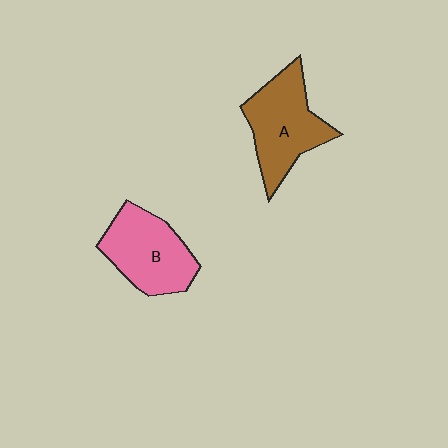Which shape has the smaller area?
Shape B (pink).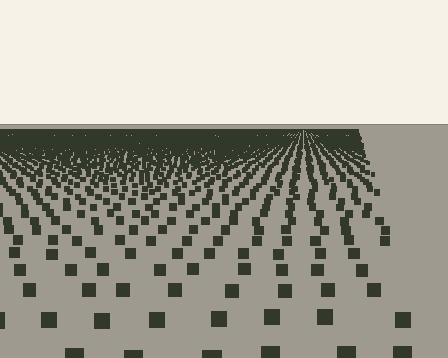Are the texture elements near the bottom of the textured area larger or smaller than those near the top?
Larger. Near the bottom, elements are closer to the viewer and appear at a bigger on-screen size.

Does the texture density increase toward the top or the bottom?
Density increases toward the top.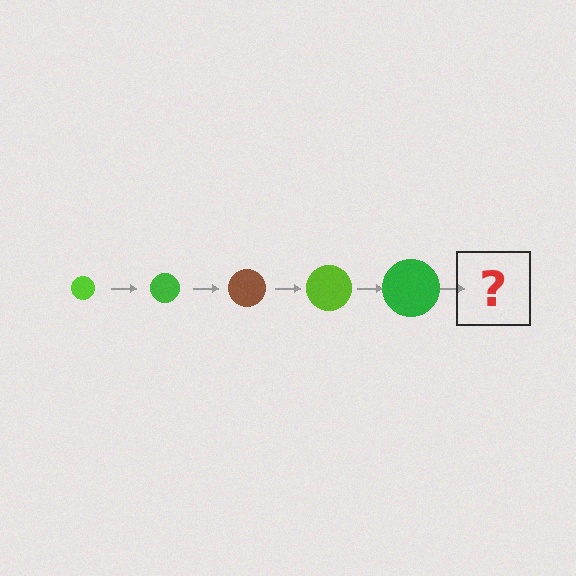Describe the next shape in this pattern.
It should be a brown circle, larger than the previous one.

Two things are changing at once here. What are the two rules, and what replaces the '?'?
The two rules are that the circle grows larger each step and the color cycles through lime, green, and brown. The '?' should be a brown circle, larger than the previous one.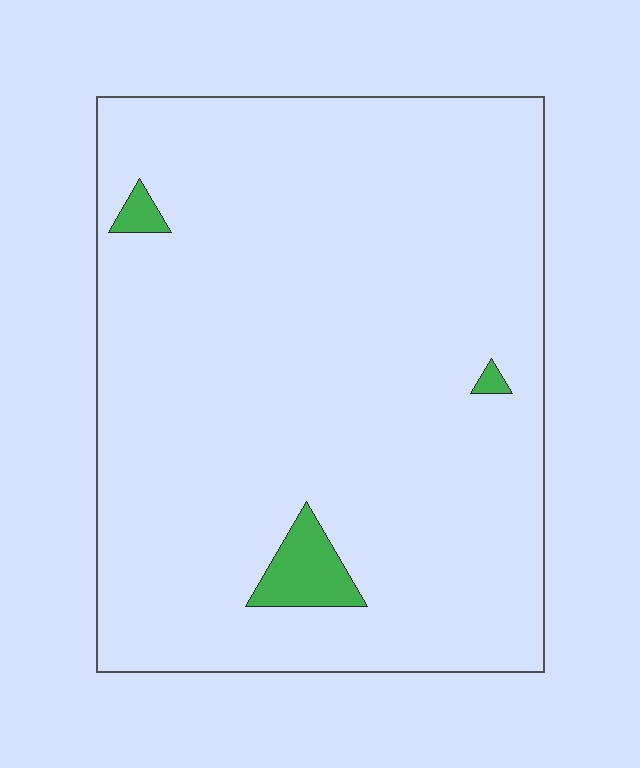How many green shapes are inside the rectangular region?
3.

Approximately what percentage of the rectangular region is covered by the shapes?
Approximately 5%.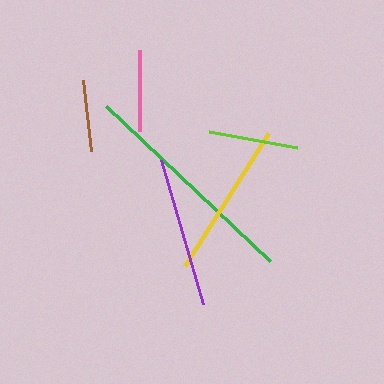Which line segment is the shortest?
The brown line is the shortest at approximately 72 pixels.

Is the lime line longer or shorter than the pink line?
The lime line is longer than the pink line.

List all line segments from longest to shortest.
From longest to shortest: green, yellow, purple, lime, pink, brown.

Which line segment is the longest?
The green line is the longest at approximately 226 pixels.